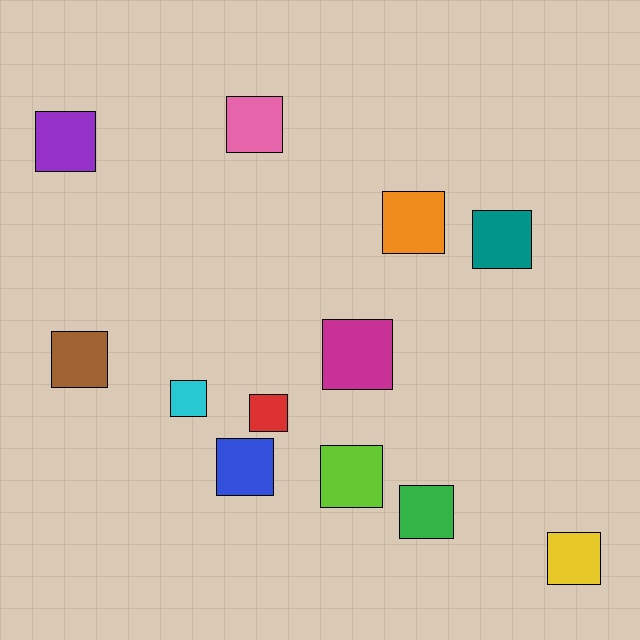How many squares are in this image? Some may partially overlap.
There are 12 squares.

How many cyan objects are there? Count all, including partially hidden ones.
There is 1 cyan object.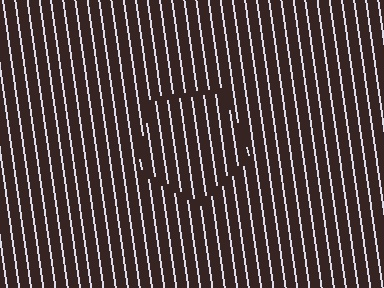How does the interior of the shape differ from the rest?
The interior of the shape contains the same grating, shifted by half a period — the contour is defined by the phase discontinuity where line-ends from the inner and outer gratings abut.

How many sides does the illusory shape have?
5 sides — the line-ends trace a pentagon.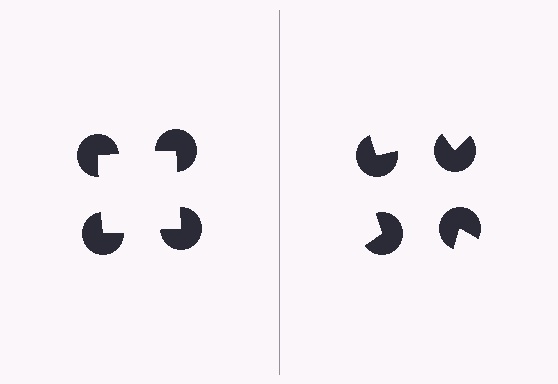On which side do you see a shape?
An illusory square appears on the left side. On the right side the wedge cuts are rotated, so no coherent shape forms.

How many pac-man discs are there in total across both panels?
8 — 4 on each side.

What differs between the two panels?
The pac-man discs are positioned identically on both sides; only the wedge orientations differ. On the left they align to a square; on the right they are misaligned.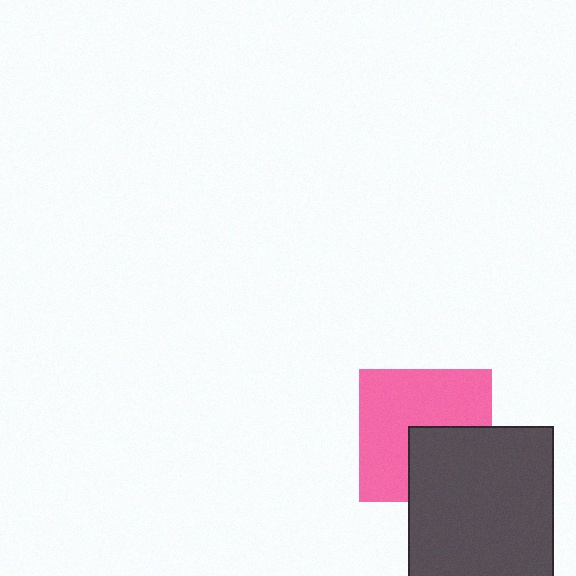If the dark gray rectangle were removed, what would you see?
You would see the complete pink square.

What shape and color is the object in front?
The object in front is a dark gray rectangle.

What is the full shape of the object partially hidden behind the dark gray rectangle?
The partially hidden object is a pink square.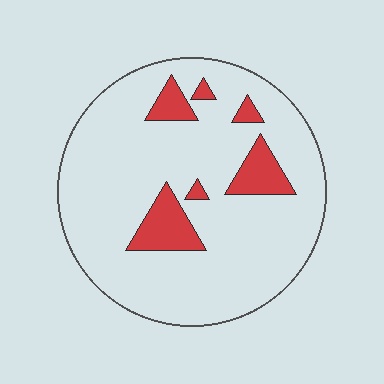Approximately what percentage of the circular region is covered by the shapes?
Approximately 15%.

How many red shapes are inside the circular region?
6.